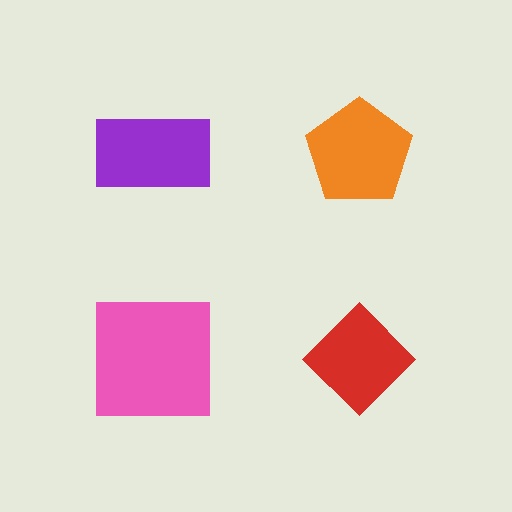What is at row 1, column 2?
An orange pentagon.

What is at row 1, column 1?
A purple rectangle.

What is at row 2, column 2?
A red diamond.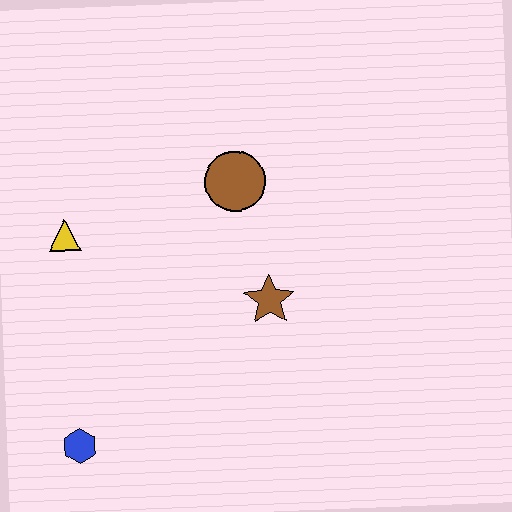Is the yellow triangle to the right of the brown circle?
No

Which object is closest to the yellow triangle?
The brown circle is closest to the yellow triangle.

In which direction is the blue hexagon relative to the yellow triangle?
The blue hexagon is below the yellow triangle.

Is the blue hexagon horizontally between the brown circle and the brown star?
No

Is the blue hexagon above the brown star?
No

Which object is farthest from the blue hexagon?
The brown circle is farthest from the blue hexagon.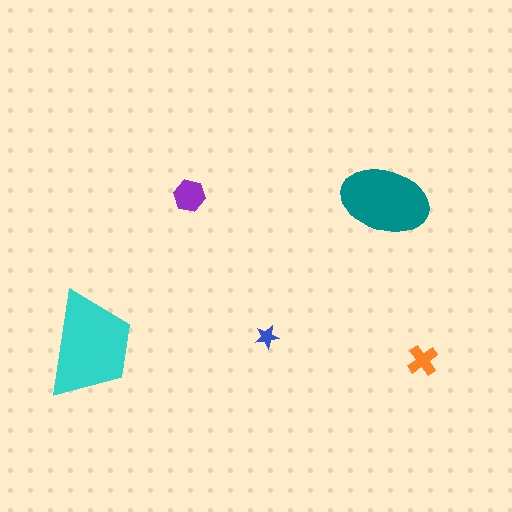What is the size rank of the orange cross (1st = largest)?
4th.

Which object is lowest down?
The orange cross is bottommost.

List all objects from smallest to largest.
The blue star, the orange cross, the purple hexagon, the teal ellipse, the cyan trapezoid.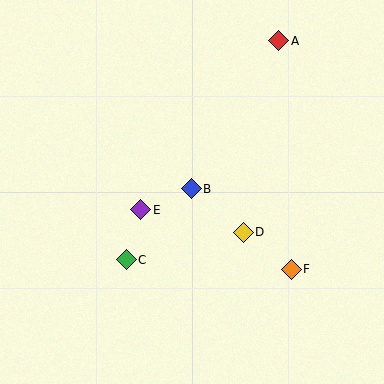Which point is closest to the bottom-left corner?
Point C is closest to the bottom-left corner.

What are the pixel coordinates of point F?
Point F is at (291, 269).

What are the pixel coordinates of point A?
Point A is at (279, 41).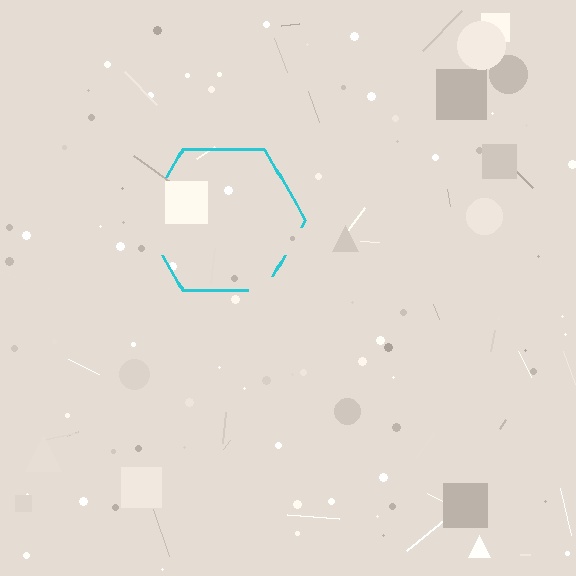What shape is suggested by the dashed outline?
The dashed outline suggests a hexagon.